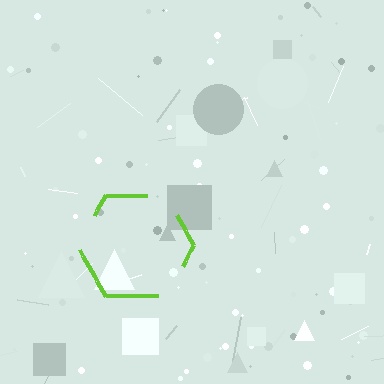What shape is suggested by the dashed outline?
The dashed outline suggests a hexagon.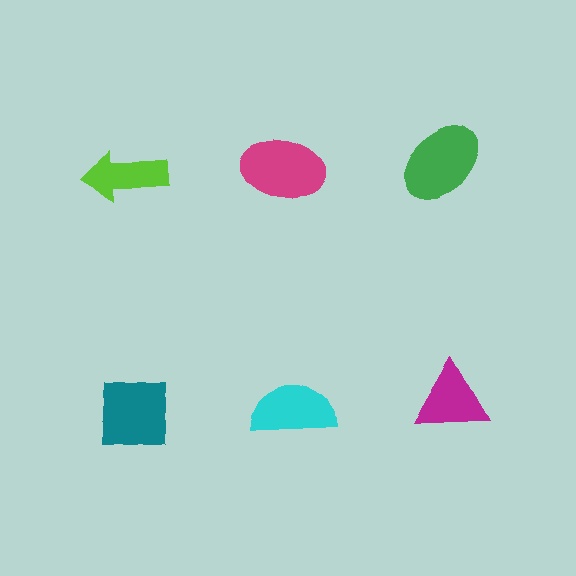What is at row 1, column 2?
A magenta ellipse.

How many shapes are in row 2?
3 shapes.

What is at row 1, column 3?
A green ellipse.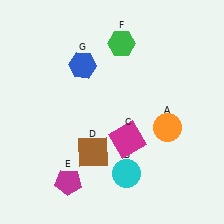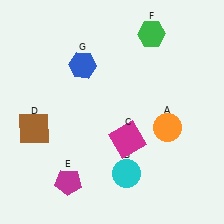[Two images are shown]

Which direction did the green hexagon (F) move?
The green hexagon (F) moved right.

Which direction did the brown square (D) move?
The brown square (D) moved left.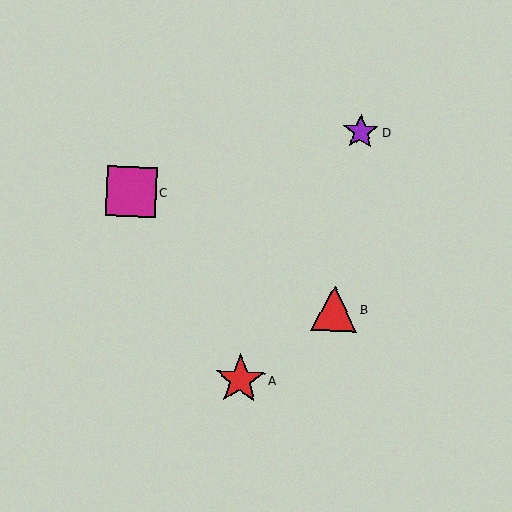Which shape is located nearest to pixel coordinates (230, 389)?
The red star (labeled A) at (240, 380) is nearest to that location.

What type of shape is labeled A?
Shape A is a red star.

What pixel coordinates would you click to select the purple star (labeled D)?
Click at (361, 132) to select the purple star D.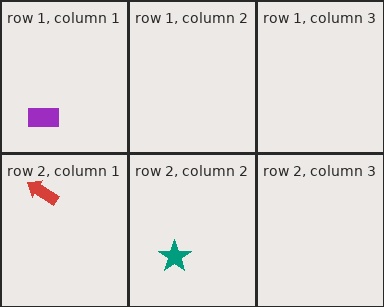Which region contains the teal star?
The row 2, column 2 region.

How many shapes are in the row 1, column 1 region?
1.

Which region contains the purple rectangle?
The row 1, column 1 region.